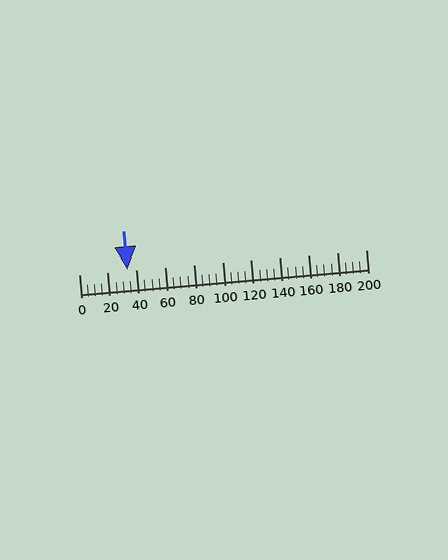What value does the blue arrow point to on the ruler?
The blue arrow points to approximately 34.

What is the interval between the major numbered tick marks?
The major tick marks are spaced 20 units apart.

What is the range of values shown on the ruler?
The ruler shows values from 0 to 200.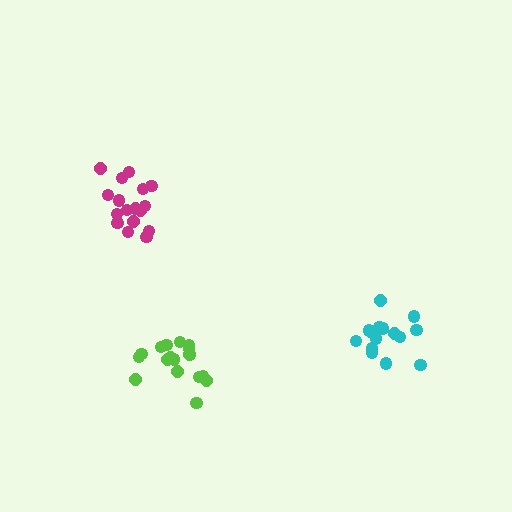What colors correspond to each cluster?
The clusters are colored: magenta, cyan, lime.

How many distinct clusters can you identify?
There are 3 distinct clusters.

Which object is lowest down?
The lime cluster is bottommost.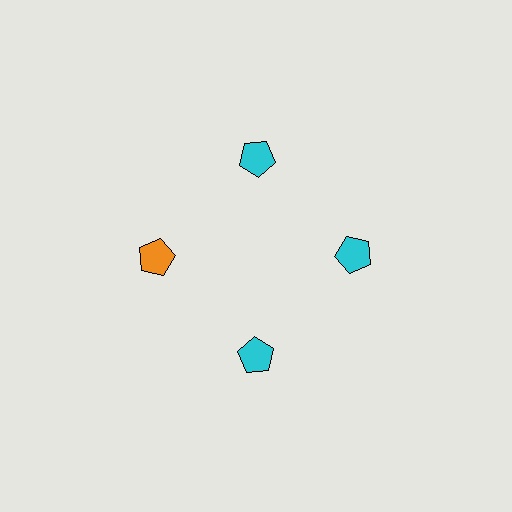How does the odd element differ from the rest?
It has a different color: orange instead of cyan.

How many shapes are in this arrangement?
There are 4 shapes arranged in a ring pattern.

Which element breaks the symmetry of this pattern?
The orange pentagon at roughly the 9 o'clock position breaks the symmetry. All other shapes are cyan pentagons.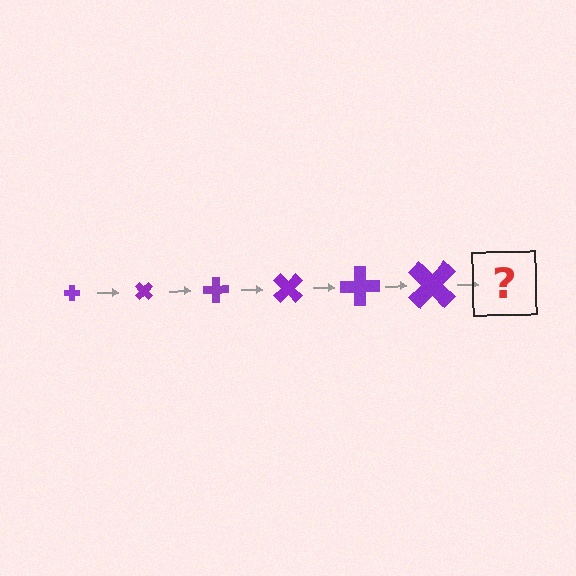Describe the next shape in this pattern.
It should be a cross, larger than the previous one and rotated 270 degrees from the start.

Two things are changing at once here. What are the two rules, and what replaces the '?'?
The two rules are that the cross grows larger each step and it rotates 45 degrees each step. The '?' should be a cross, larger than the previous one and rotated 270 degrees from the start.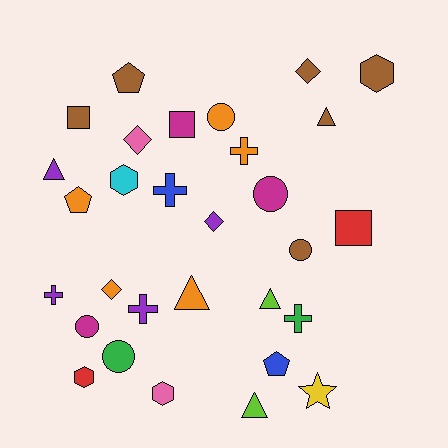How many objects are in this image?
There are 30 objects.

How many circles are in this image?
There are 5 circles.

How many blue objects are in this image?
There are 2 blue objects.